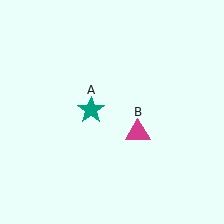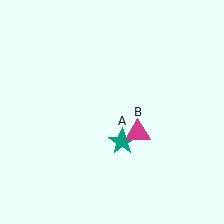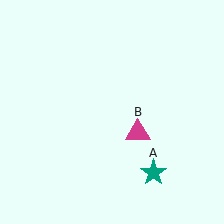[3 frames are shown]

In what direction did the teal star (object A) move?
The teal star (object A) moved down and to the right.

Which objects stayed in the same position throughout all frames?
Magenta triangle (object B) remained stationary.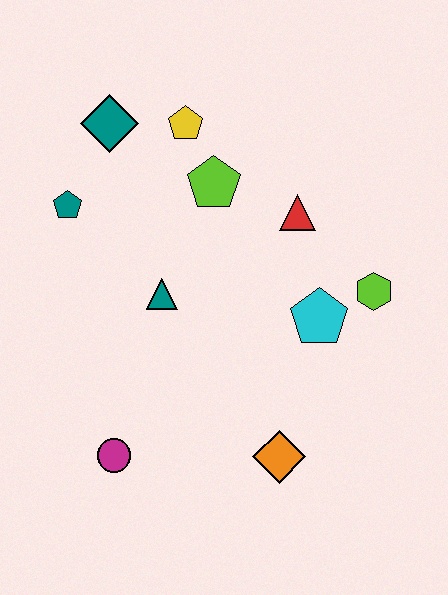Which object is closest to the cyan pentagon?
The lime hexagon is closest to the cyan pentagon.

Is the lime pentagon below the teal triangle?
No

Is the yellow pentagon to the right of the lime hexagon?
No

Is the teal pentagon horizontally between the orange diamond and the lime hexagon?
No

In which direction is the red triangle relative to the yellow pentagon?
The red triangle is to the right of the yellow pentagon.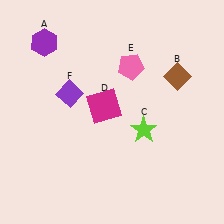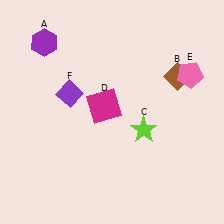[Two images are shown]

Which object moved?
The pink pentagon (E) moved right.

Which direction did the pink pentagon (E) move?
The pink pentagon (E) moved right.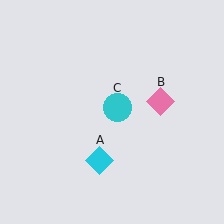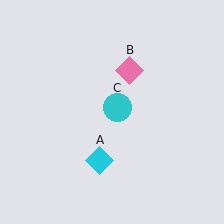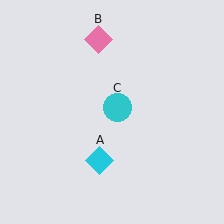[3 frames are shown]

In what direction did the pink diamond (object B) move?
The pink diamond (object B) moved up and to the left.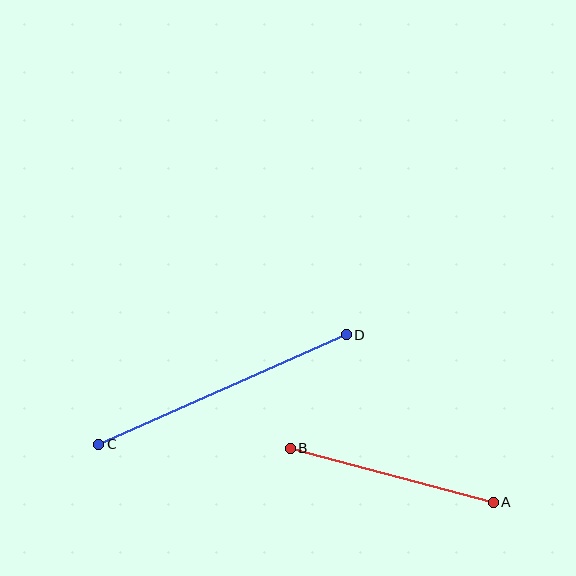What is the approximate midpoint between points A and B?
The midpoint is at approximately (392, 475) pixels.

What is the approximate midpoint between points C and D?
The midpoint is at approximately (223, 390) pixels.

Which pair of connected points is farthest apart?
Points C and D are farthest apart.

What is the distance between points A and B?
The distance is approximately 210 pixels.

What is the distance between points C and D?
The distance is approximately 271 pixels.